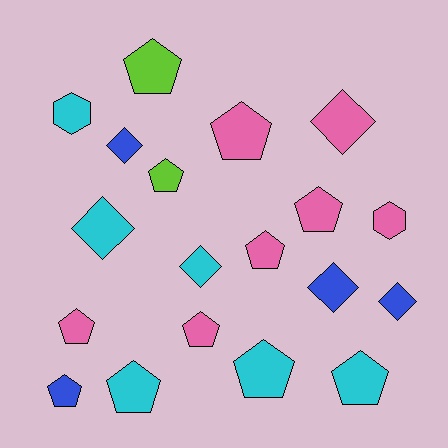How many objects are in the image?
There are 19 objects.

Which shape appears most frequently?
Pentagon, with 11 objects.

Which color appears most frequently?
Pink, with 7 objects.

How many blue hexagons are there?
There are no blue hexagons.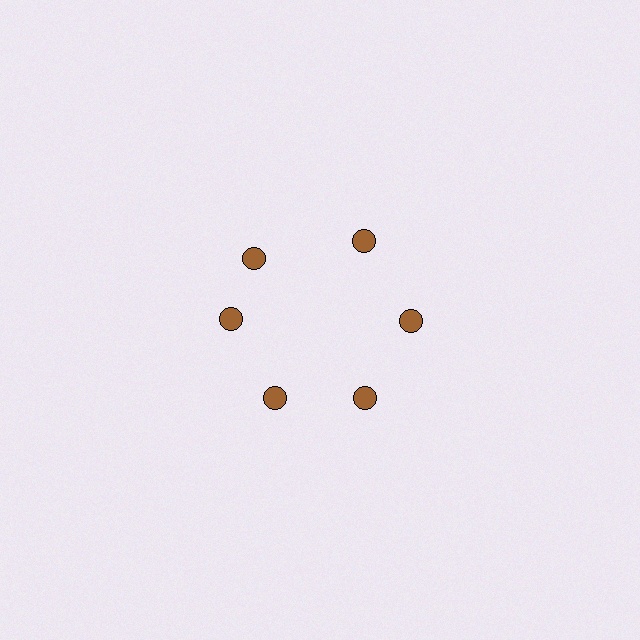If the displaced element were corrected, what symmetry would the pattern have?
It would have 6-fold rotational symmetry — the pattern would map onto itself every 60 degrees.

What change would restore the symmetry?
The symmetry would be restored by rotating it back into even spacing with its neighbors so that all 6 circles sit at equal angles and equal distance from the center.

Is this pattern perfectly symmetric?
No. The 6 brown circles are arranged in a ring, but one element near the 11 o'clock position is rotated out of alignment along the ring, breaking the 6-fold rotational symmetry.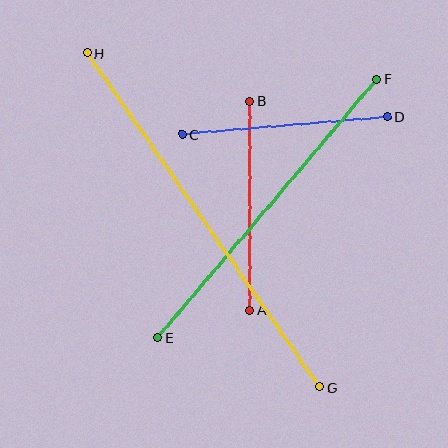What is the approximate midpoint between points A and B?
The midpoint is at approximately (250, 205) pixels.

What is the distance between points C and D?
The distance is approximately 206 pixels.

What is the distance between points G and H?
The distance is approximately 407 pixels.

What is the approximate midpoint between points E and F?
The midpoint is at approximately (267, 208) pixels.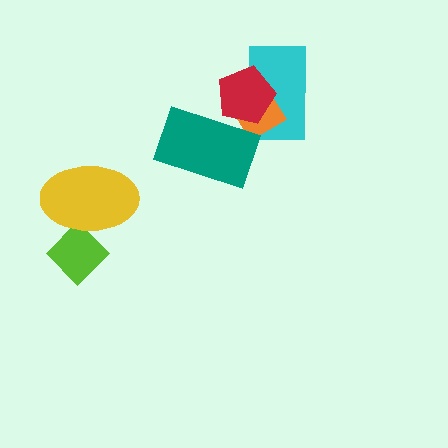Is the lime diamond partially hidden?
Yes, it is partially covered by another shape.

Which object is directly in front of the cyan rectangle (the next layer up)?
The orange diamond is directly in front of the cyan rectangle.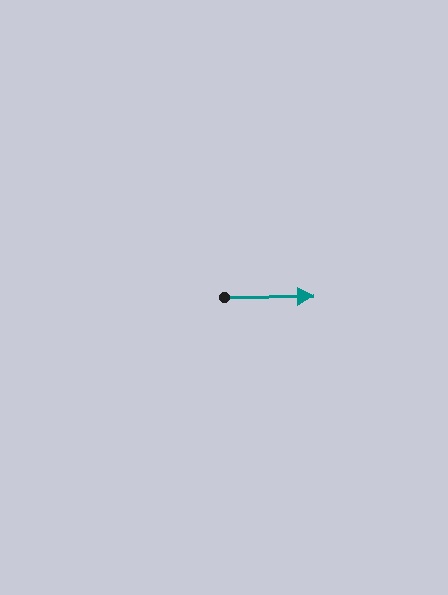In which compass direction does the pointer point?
East.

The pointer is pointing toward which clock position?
Roughly 3 o'clock.